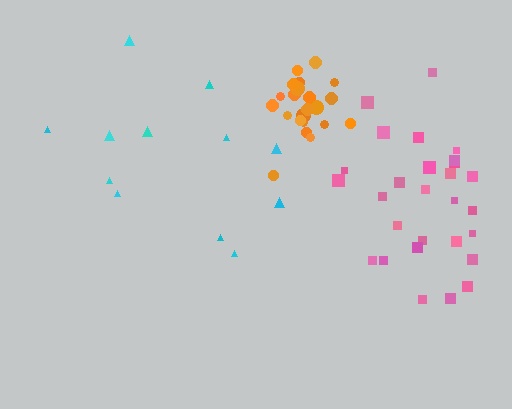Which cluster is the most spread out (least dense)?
Cyan.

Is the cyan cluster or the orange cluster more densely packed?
Orange.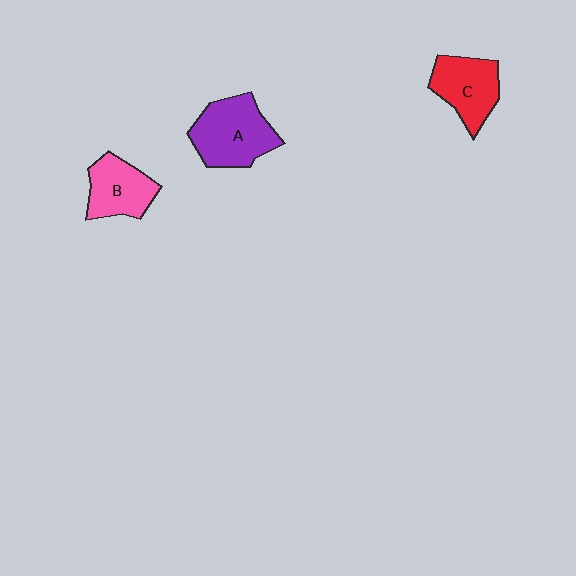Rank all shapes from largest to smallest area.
From largest to smallest: A (purple), C (red), B (pink).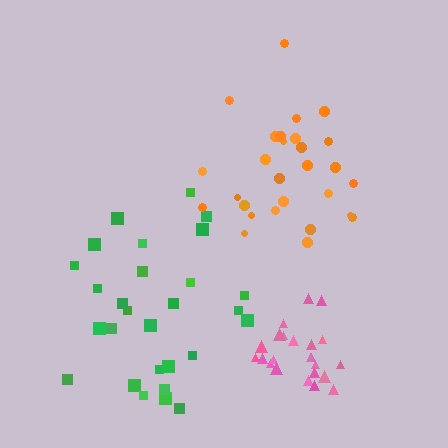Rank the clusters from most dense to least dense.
pink, orange, green.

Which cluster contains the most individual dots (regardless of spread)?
Green (28).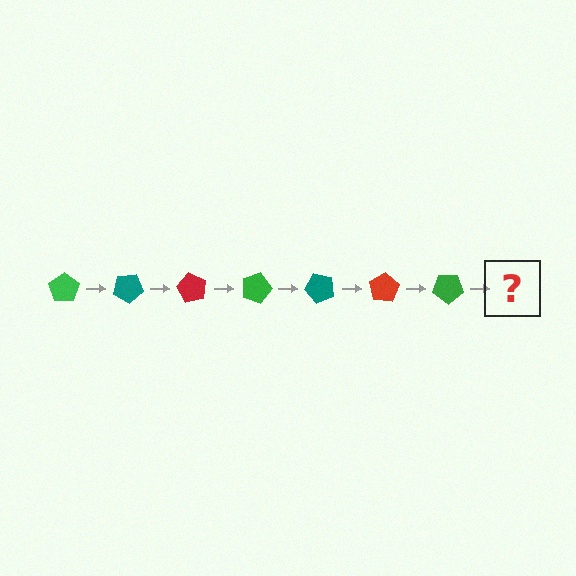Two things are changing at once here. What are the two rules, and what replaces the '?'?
The two rules are that it rotates 30 degrees each step and the color cycles through green, teal, and red. The '?' should be a teal pentagon, rotated 210 degrees from the start.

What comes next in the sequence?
The next element should be a teal pentagon, rotated 210 degrees from the start.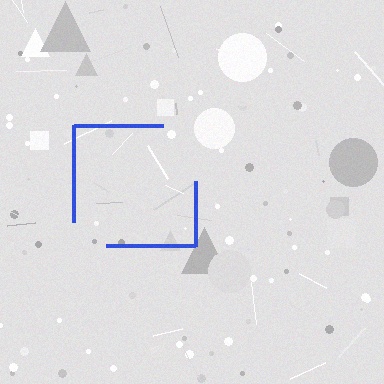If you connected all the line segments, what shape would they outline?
They would outline a square.